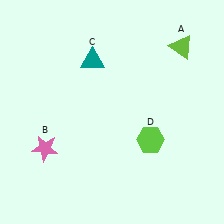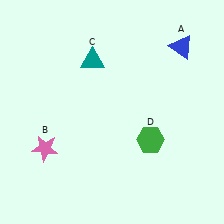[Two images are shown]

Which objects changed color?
A changed from lime to blue. D changed from lime to green.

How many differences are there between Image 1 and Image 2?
There are 2 differences between the two images.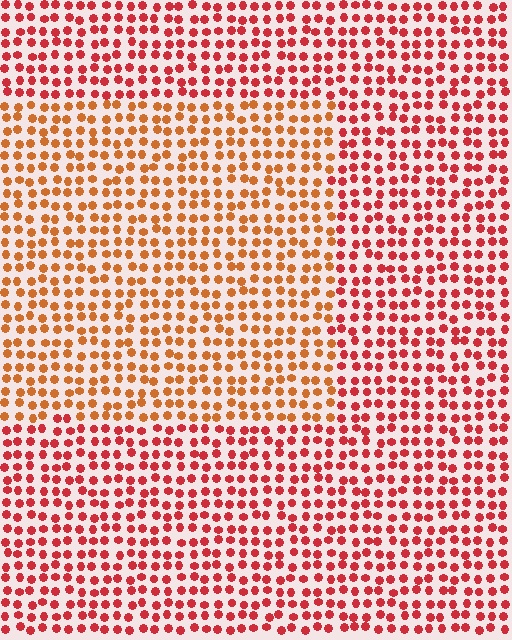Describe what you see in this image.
The image is filled with small red elements in a uniform arrangement. A rectangle-shaped region is visible where the elements are tinted to a slightly different hue, forming a subtle color boundary.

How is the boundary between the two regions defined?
The boundary is defined purely by a slight shift in hue (about 30 degrees). Spacing, size, and orientation are identical on both sides.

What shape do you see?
I see a rectangle.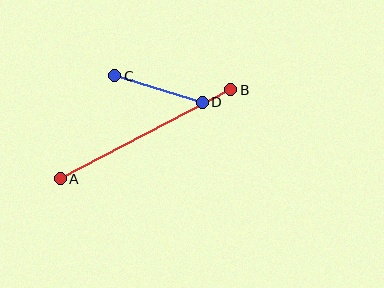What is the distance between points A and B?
The distance is approximately 192 pixels.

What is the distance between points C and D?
The distance is approximately 91 pixels.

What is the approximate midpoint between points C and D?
The midpoint is at approximately (158, 89) pixels.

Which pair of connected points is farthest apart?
Points A and B are farthest apart.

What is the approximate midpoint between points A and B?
The midpoint is at approximately (145, 134) pixels.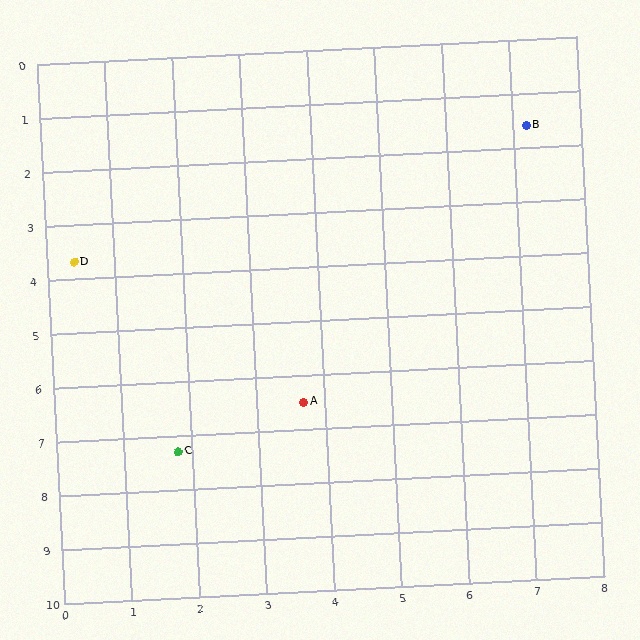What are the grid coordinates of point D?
Point D is at approximately (0.4, 3.7).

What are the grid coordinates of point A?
Point A is at approximately (3.7, 6.5).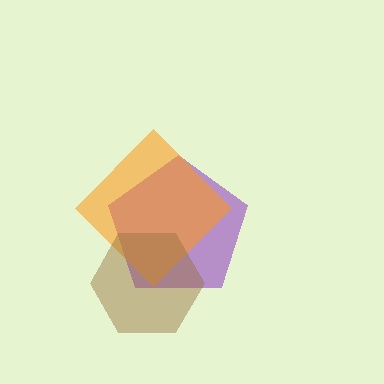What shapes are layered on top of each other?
The layered shapes are: a purple pentagon, an orange diamond, a brown hexagon.